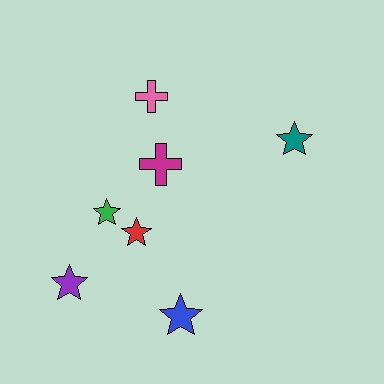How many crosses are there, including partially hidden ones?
There are 2 crosses.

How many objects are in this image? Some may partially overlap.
There are 7 objects.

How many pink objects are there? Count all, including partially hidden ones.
There is 1 pink object.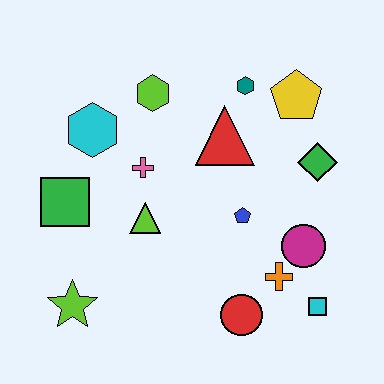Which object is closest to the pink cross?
The lime triangle is closest to the pink cross.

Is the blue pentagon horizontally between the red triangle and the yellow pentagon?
Yes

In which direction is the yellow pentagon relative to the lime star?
The yellow pentagon is to the right of the lime star.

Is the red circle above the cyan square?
No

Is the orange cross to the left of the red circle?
No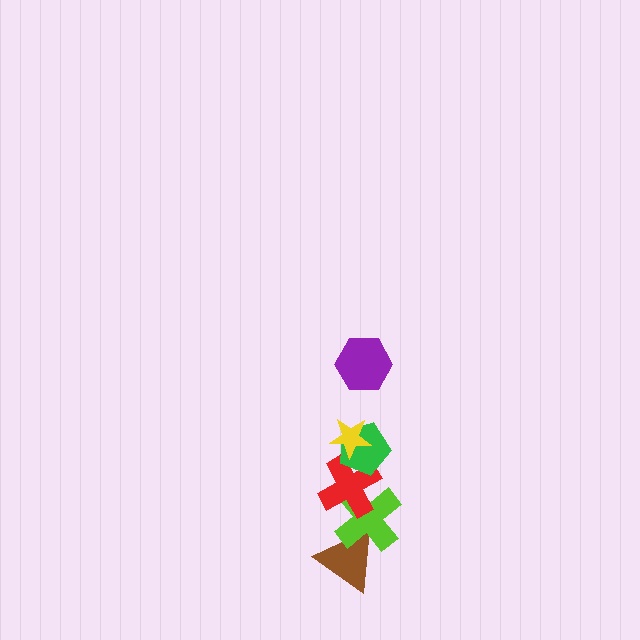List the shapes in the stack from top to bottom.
From top to bottom: the purple hexagon, the yellow star, the green pentagon, the red cross, the lime cross, the brown triangle.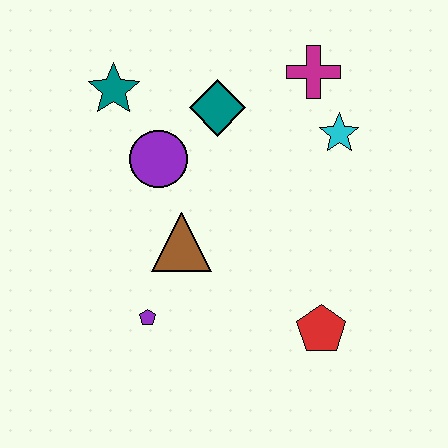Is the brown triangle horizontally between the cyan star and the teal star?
Yes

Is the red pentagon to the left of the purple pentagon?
No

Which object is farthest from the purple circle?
The red pentagon is farthest from the purple circle.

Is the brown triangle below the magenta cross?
Yes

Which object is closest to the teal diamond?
The purple circle is closest to the teal diamond.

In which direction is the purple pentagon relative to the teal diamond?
The purple pentagon is below the teal diamond.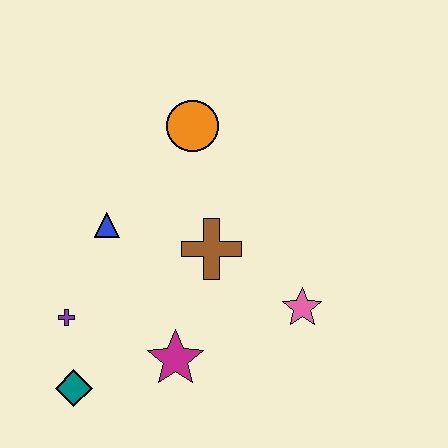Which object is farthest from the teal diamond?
The orange circle is farthest from the teal diamond.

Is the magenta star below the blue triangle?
Yes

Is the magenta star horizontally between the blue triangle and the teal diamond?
No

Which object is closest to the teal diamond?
The purple cross is closest to the teal diamond.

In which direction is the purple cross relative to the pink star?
The purple cross is to the left of the pink star.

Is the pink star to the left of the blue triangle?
No